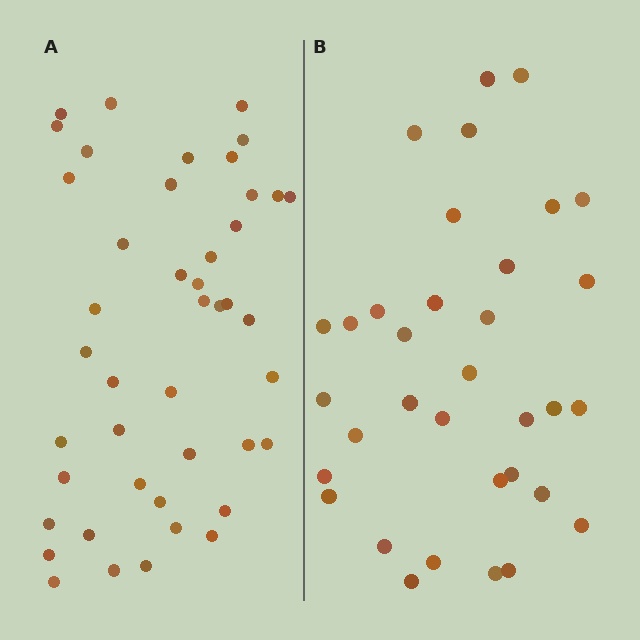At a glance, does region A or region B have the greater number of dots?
Region A (the left region) has more dots.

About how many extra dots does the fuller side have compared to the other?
Region A has roughly 10 or so more dots than region B.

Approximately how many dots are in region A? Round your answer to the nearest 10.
About 40 dots. (The exact count is 44, which rounds to 40.)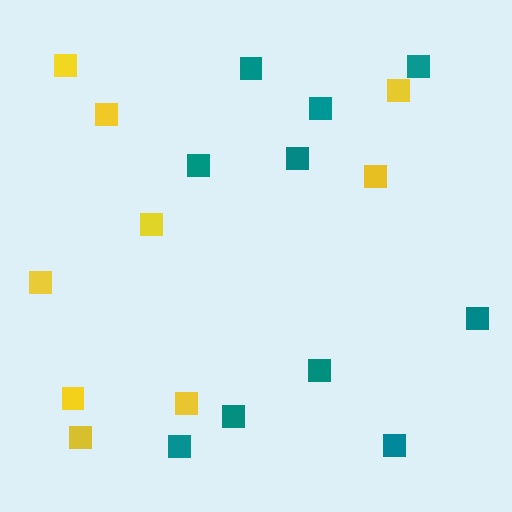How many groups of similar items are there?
There are 2 groups: one group of teal squares (10) and one group of yellow squares (9).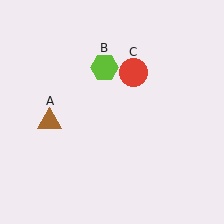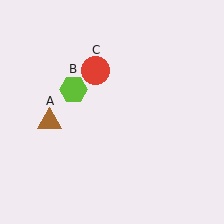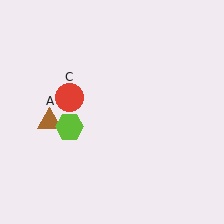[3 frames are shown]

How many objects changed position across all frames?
2 objects changed position: lime hexagon (object B), red circle (object C).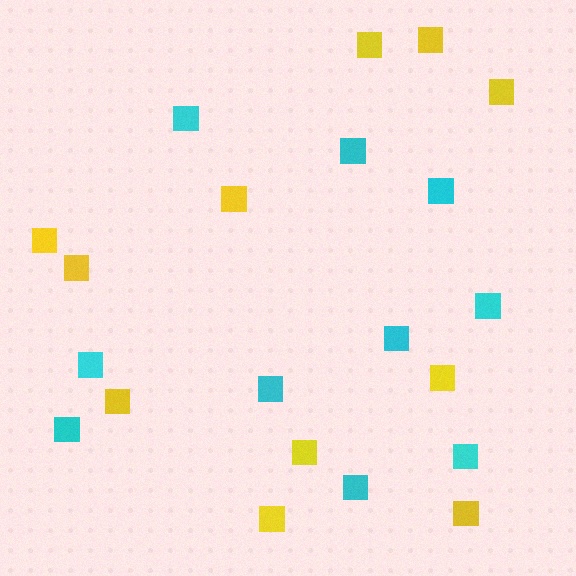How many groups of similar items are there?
There are 2 groups: one group of yellow squares (11) and one group of cyan squares (10).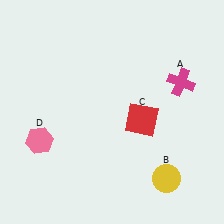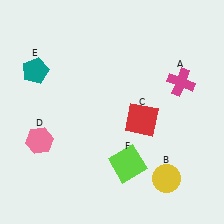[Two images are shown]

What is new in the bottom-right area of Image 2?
A lime square (F) was added in the bottom-right area of Image 2.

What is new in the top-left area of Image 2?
A teal pentagon (E) was added in the top-left area of Image 2.